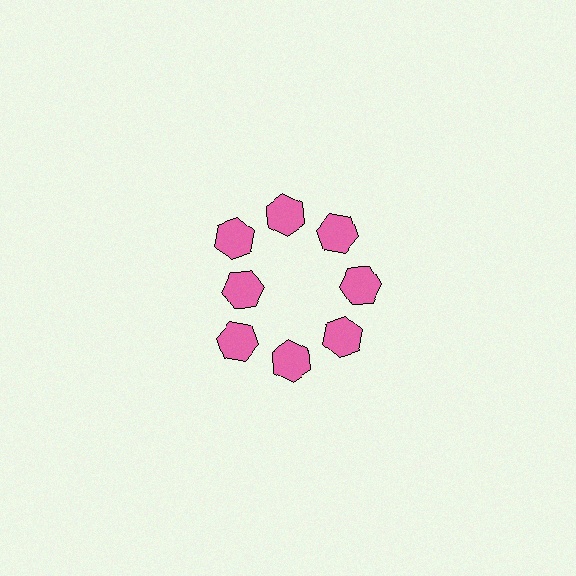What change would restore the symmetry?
The symmetry would be restored by moving it outward, back onto the ring so that all 8 hexagons sit at equal angles and equal distance from the center.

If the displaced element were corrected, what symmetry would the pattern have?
It would have 8-fold rotational symmetry — the pattern would map onto itself every 45 degrees.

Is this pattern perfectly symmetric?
No. The 8 pink hexagons are arranged in a ring, but one element near the 9 o'clock position is pulled inward toward the center, breaking the 8-fold rotational symmetry.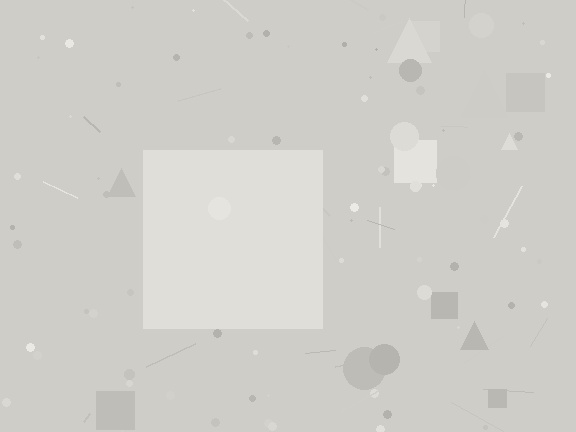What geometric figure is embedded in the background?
A square is embedded in the background.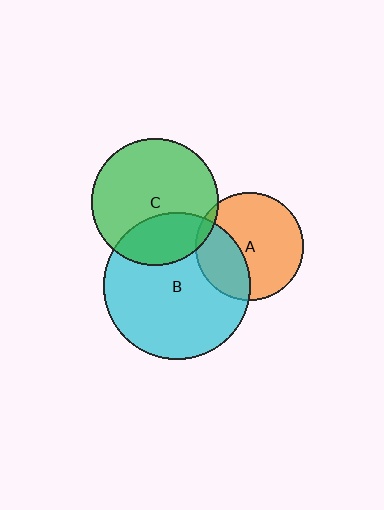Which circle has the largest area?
Circle B (cyan).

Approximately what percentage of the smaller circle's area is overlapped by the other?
Approximately 30%.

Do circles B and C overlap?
Yes.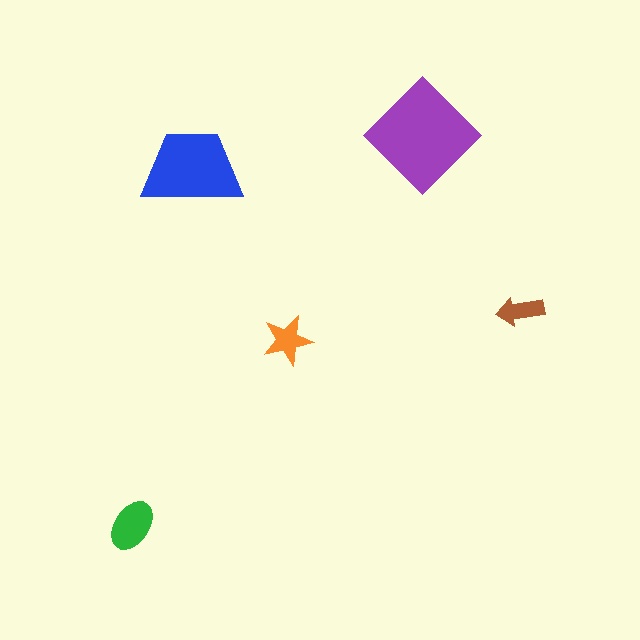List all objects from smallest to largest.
The brown arrow, the orange star, the green ellipse, the blue trapezoid, the purple diamond.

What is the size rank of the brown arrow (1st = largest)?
5th.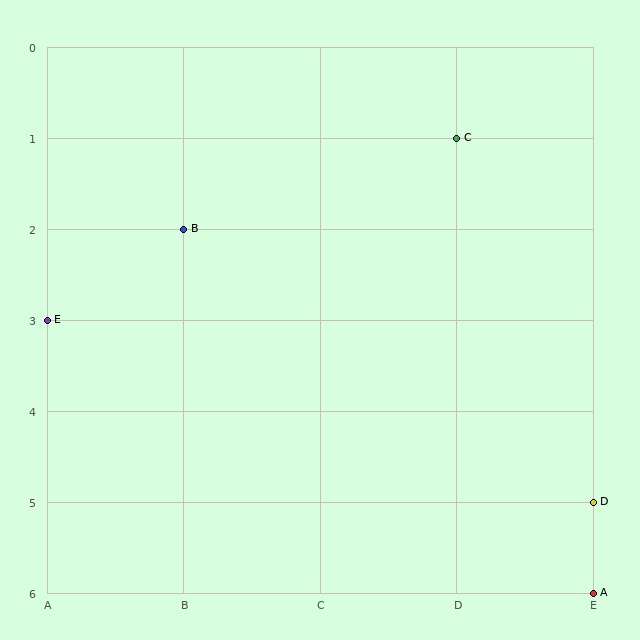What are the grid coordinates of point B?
Point B is at grid coordinates (B, 2).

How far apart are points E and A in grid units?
Points E and A are 4 columns and 3 rows apart (about 5.0 grid units diagonally).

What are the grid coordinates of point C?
Point C is at grid coordinates (D, 1).